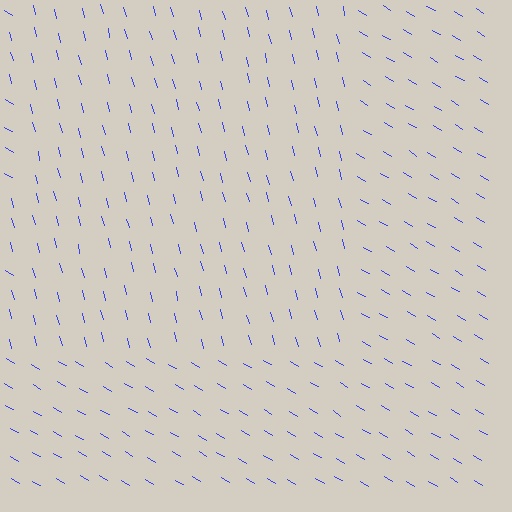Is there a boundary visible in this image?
Yes, there is a texture boundary formed by a change in line orientation.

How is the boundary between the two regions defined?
The boundary is defined purely by a change in line orientation (approximately 45 degrees difference). All lines are the same color and thickness.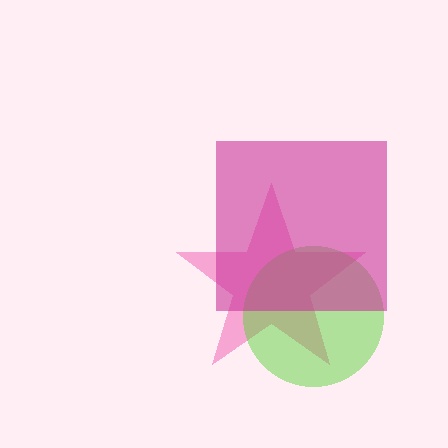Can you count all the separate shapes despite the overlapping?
Yes, there are 3 separate shapes.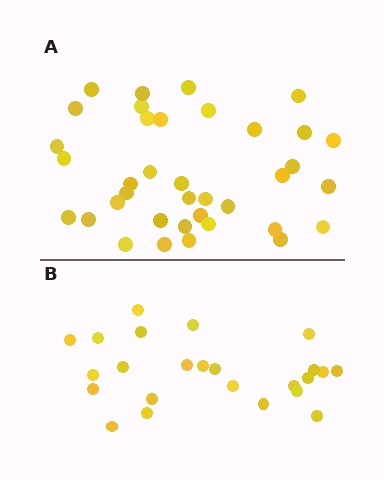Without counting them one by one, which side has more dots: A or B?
Region A (the top region) has more dots.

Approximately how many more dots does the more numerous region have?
Region A has approximately 15 more dots than region B.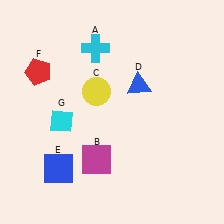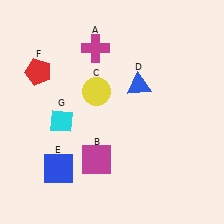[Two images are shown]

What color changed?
The cross (A) changed from cyan in Image 1 to magenta in Image 2.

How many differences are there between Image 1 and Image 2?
There is 1 difference between the two images.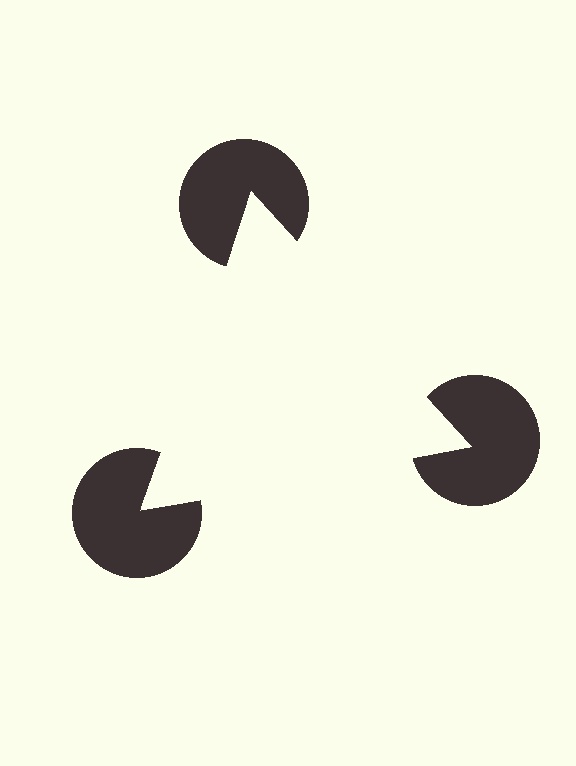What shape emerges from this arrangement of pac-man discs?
An illusory triangle — its edges are inferred from the aligned wedge cuts in the pac-man discs, not physically drawn.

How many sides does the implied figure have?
3 sides.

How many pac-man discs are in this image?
There are 3 — one at each vertex of the illusory triangle.